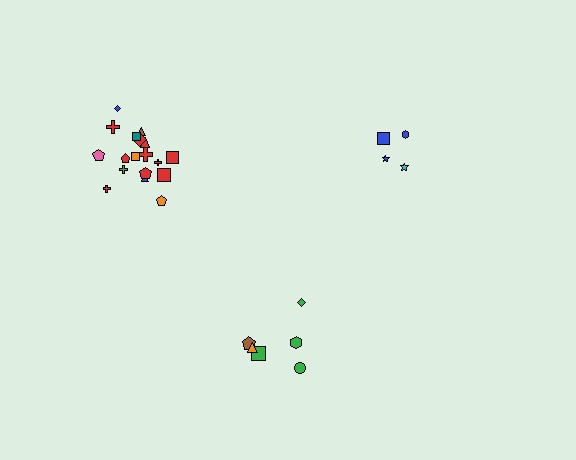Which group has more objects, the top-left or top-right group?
The top-left group.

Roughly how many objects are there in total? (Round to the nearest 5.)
Roughly 30 objects in total.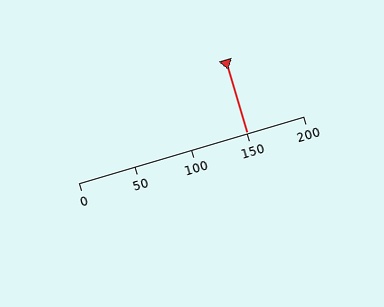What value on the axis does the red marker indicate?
The marker indicates approximately 150.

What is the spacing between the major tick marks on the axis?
The major ticks are spaced 50 apart.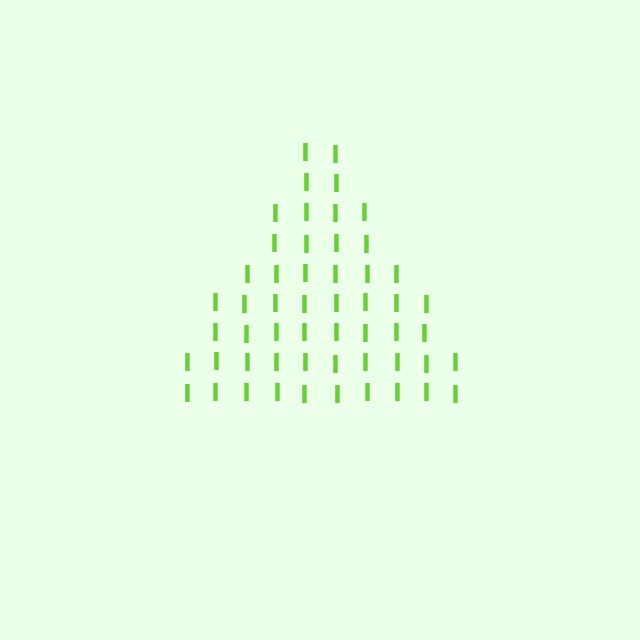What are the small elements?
The small elements are letter I's.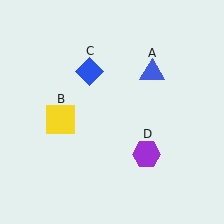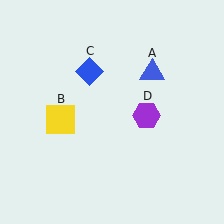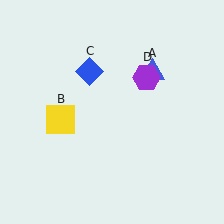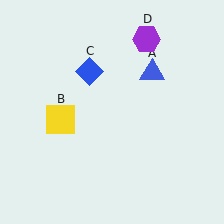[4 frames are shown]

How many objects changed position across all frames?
1 object changed position: purple hexagon (object D).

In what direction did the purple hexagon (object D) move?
The purple hexagon (object D) moved up.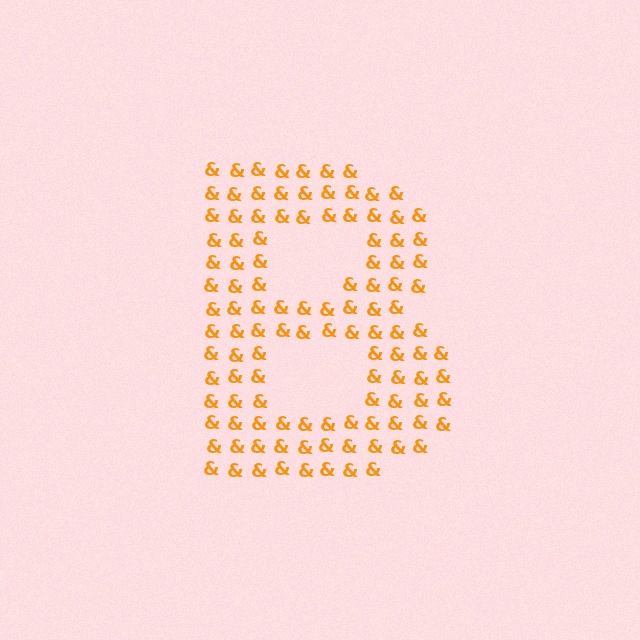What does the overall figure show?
The overall figure shows the letter B.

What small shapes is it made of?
It is made of small ampersands.